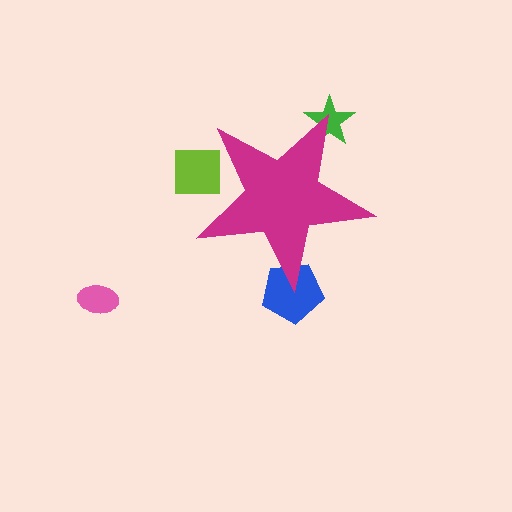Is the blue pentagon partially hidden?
Yes, the blue pentagon is partially hidden behind the magenta star.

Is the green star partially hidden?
Yes, the green star is partially hidden behind the magenta star.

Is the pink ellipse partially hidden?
No, the pink ellipse is fully visible.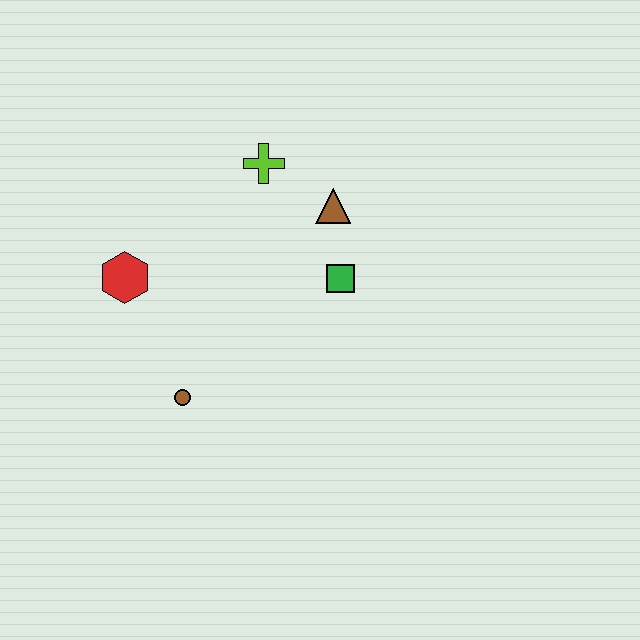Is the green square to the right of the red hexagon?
Yes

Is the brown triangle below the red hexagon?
No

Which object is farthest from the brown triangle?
The brown circle is farthest from the brown triangle.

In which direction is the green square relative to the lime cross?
The green square is below the lime cross.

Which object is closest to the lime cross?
The brown triangle is closest to the lime cross.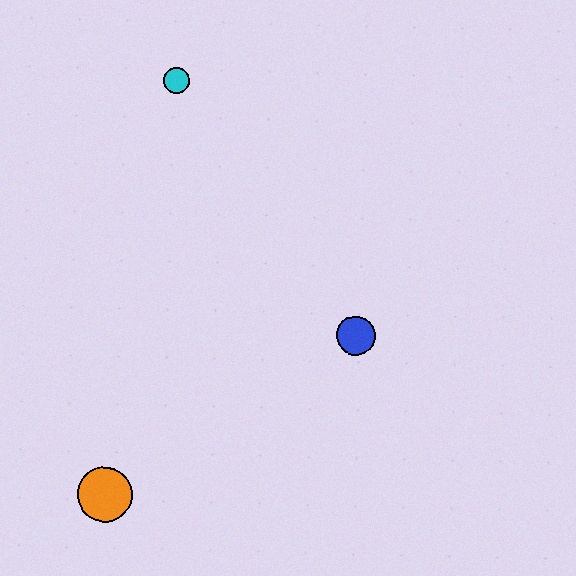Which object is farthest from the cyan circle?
The orange circle is farthest from the cyan circle.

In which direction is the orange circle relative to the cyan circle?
The orange circle is below the cyan circle.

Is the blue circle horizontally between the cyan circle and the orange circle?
No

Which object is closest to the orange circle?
The blue circle is closest to the orange circle.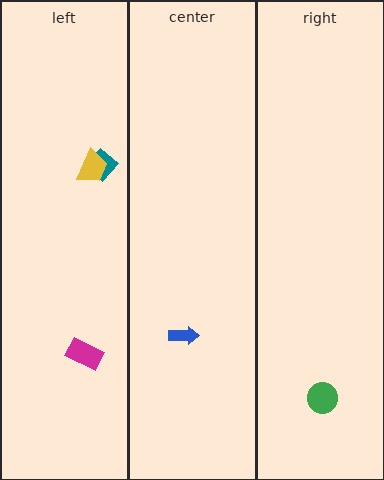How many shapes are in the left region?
3.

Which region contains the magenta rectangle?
The left region.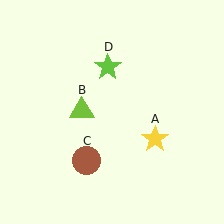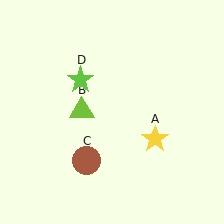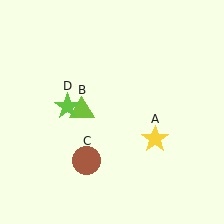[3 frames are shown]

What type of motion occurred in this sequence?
The lime star (object D) rotated counterclockwise around the center of the scene.